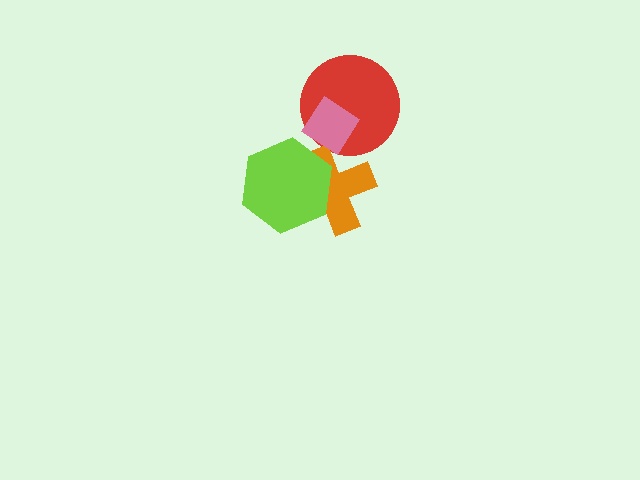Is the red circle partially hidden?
Yes, it is partially covered by another shape.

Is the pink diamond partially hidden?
No, no other shape covers it.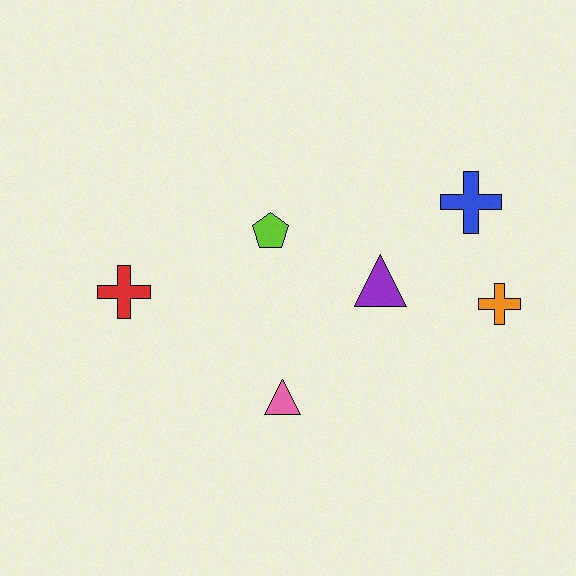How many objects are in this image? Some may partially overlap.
There are 6 objects.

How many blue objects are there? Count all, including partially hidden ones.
There is 1 blue object.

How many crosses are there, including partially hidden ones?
There are 3 crosses.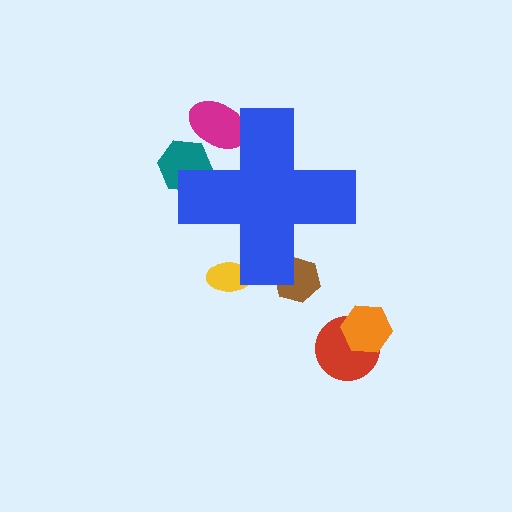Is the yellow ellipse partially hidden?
Yes, the yellow ellipse is partially hidden behind the blue cross.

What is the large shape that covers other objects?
A blue cross.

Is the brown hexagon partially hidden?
Yes, the brown hexagon is partially hidden behind the blue cross.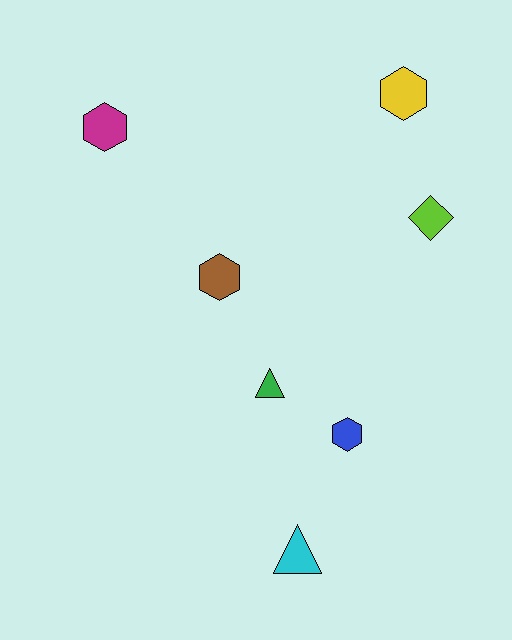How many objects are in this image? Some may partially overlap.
There are 7 objects.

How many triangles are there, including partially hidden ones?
There are 2 triangles.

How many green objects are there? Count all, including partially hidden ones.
There is 1 green object.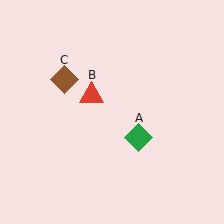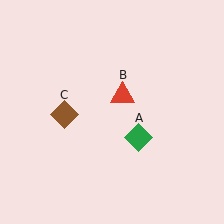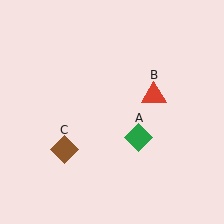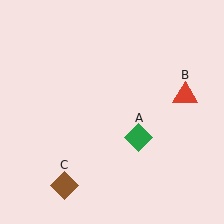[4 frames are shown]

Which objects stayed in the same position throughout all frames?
Green diamond (object A) remained stationary.